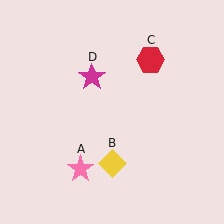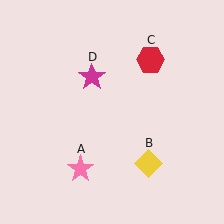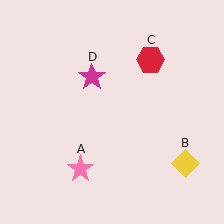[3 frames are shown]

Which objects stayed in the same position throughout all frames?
Pink star (object A) and red hexagon (object C) and magenta star (object D) remained stationary.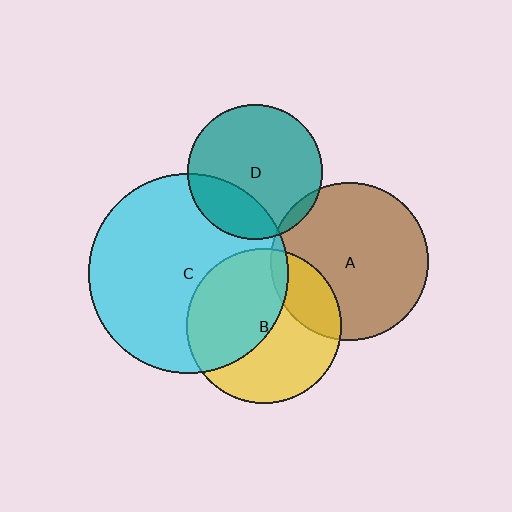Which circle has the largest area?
Circle C (cyan).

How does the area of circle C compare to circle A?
Approximately 1.6 times.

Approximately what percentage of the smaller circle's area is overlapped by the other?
Approximately 5%.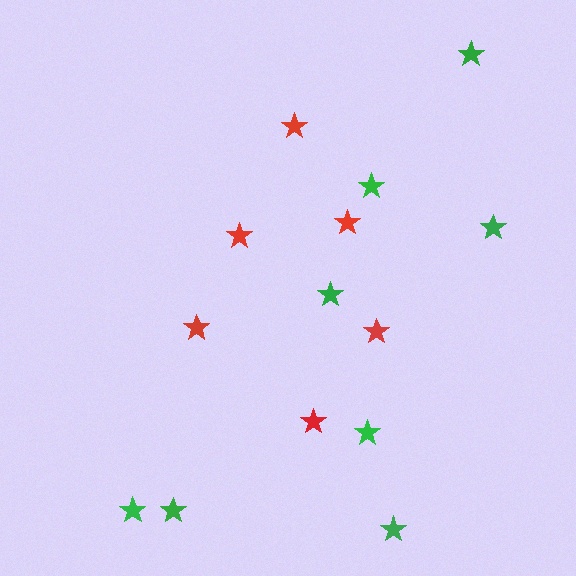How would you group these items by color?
There are 2 groups: one group of red stars (6) and one group of green stars (8).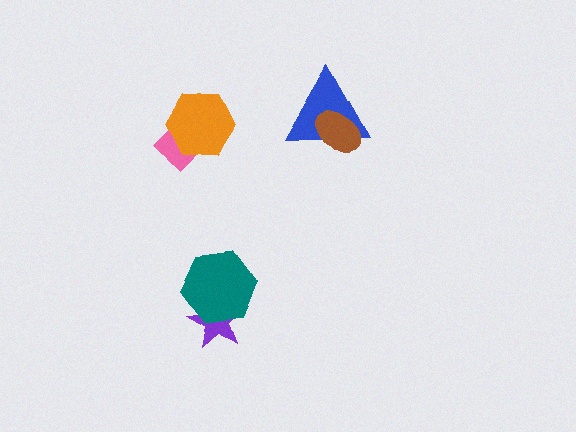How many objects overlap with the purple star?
1 object overlaps with the purple star.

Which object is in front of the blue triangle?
The brown ellipse is in front of the blue triangle.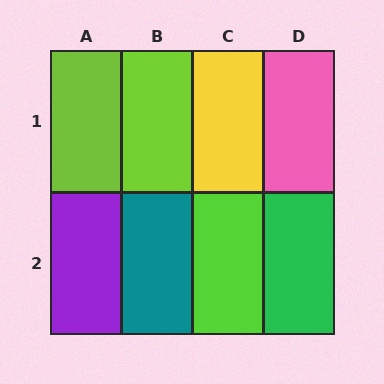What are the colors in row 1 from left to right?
Lime, lime, yellow, pink.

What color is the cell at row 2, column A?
Purple.